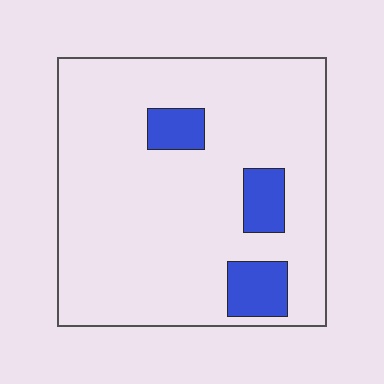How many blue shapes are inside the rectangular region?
3.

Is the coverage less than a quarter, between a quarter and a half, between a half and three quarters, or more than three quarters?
Less than a quarter.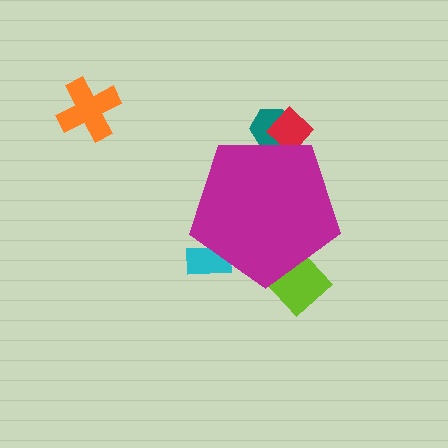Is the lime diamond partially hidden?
Yes, the lime diamond is partially hidden behind the magenta pentagon.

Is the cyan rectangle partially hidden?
Yes, the cyan rectangle is partially hidden behind the magenta pentagon.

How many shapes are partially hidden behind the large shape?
4 shapes are partially hidden.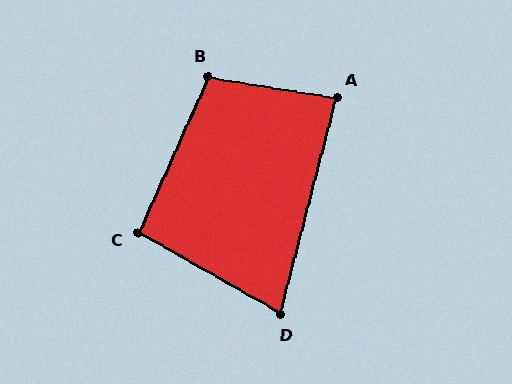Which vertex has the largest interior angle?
B, at approximately 105 degrees.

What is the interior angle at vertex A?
Approximately 85 degrees (acute).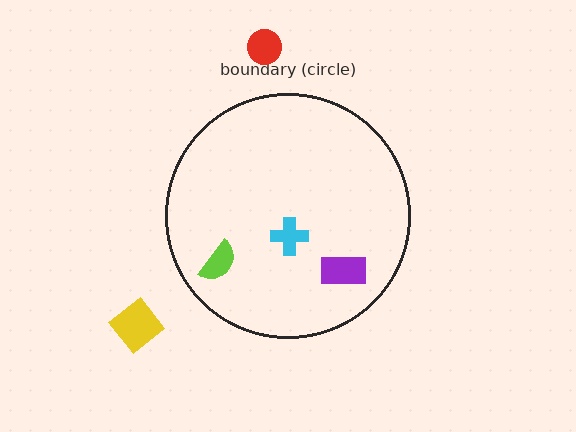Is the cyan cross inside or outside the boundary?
Inside.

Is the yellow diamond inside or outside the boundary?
Outside.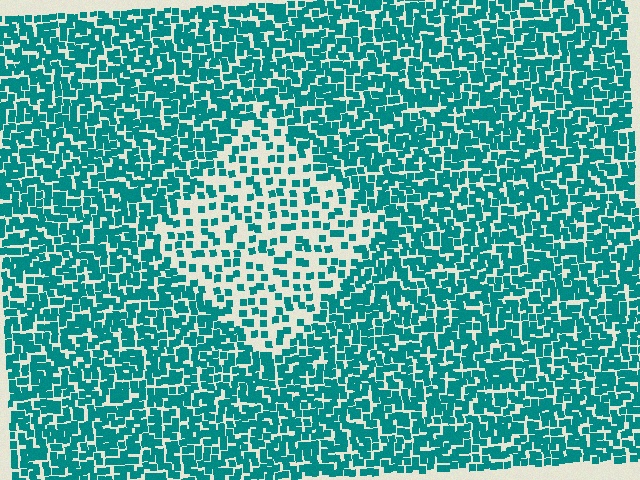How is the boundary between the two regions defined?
The boundary is defined by a change in element density (approximately 2.3x ratio). All elements are the same color, size, and shape.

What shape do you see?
I see a diamond.